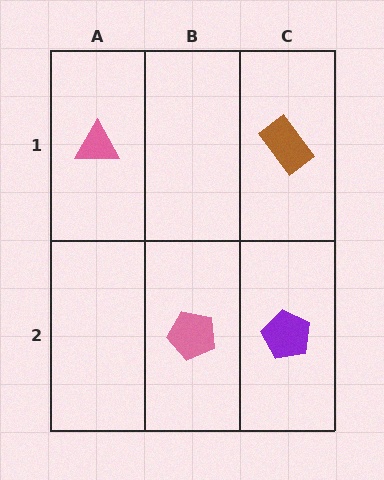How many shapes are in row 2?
2 shapes.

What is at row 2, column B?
A pink pentagon.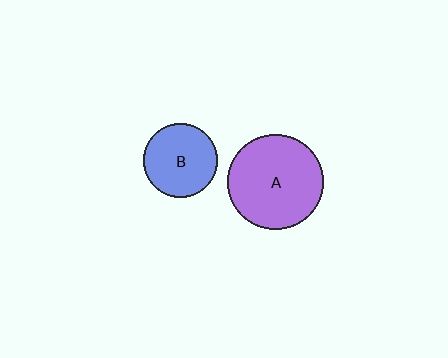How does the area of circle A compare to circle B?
Approximately 1.7 times.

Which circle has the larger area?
Circle A (purple).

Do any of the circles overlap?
No, none of the circles overlap.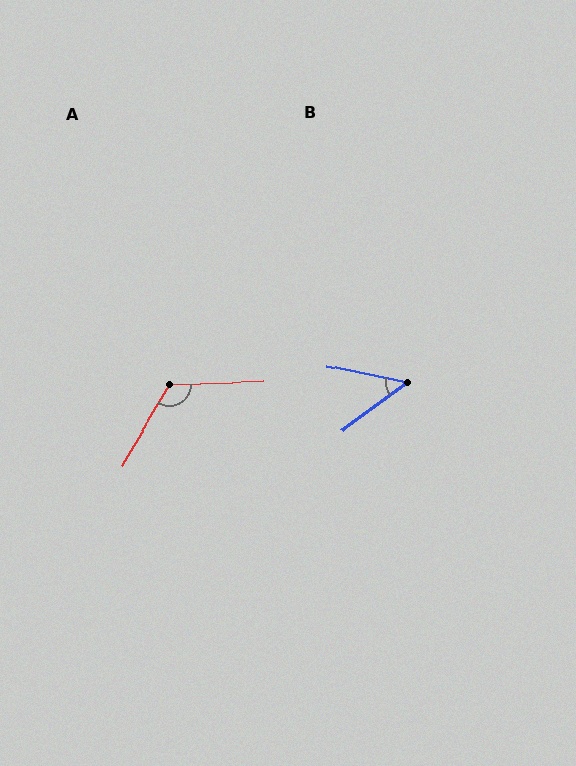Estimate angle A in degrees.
Approximately 123 degrees.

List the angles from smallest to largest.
B (48°), A (123°).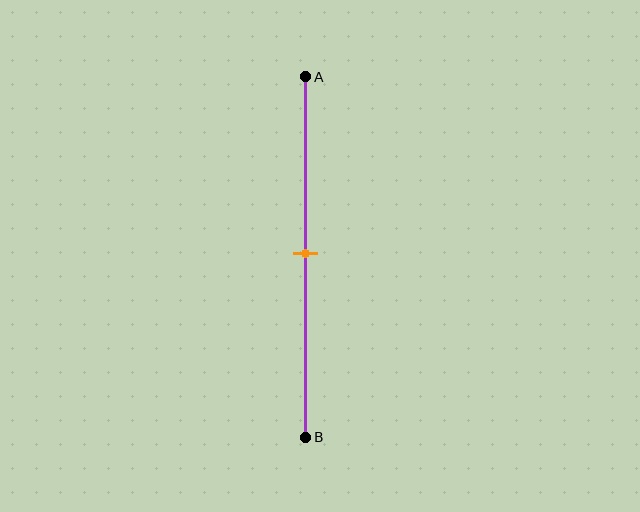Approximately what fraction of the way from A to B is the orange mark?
The orange mark is approximately 50% of the way from A to B.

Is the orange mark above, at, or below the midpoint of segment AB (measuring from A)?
The orange mark is approximately at the midpoint of segment AB.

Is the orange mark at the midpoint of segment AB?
Yes, the mark is approximately at the midpoint.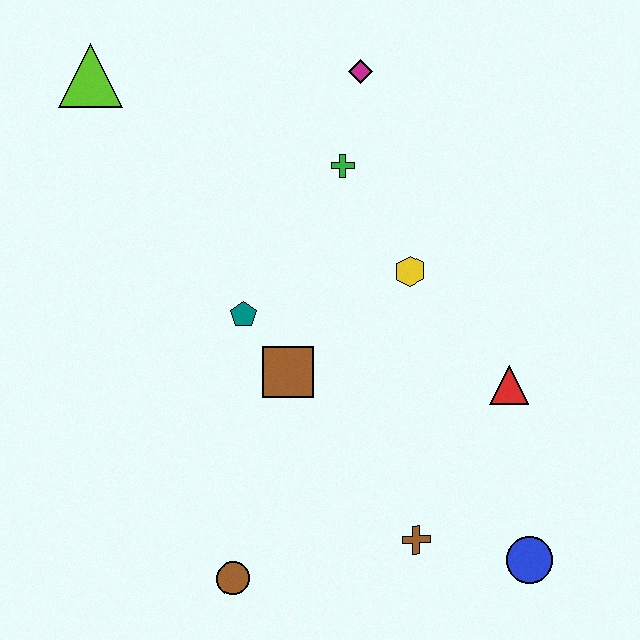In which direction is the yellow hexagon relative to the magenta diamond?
The yellow hexagon is below the magenta diamond.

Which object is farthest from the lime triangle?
The blue circle is farthest from the lime triangle.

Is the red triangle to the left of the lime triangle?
No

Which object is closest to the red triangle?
The yellow hexagon is closest to the red triangle.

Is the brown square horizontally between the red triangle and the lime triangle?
Yes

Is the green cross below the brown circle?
No